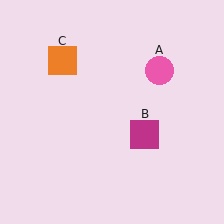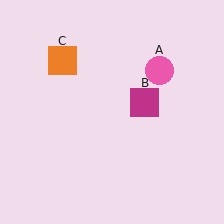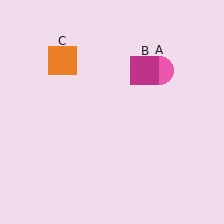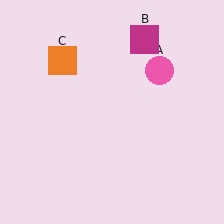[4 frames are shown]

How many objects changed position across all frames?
1 object changed position: magenta square (object B).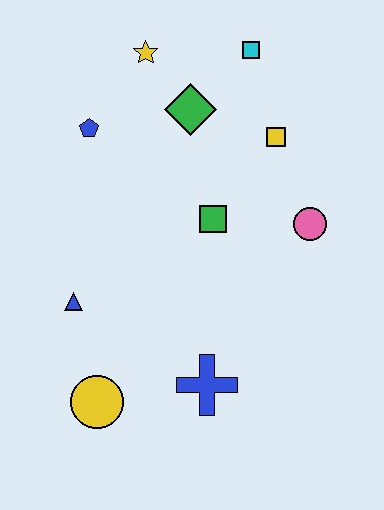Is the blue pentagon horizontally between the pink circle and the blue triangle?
Yes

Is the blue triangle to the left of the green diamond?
Yes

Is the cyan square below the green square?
No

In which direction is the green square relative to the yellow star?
The green square is below the yellow star.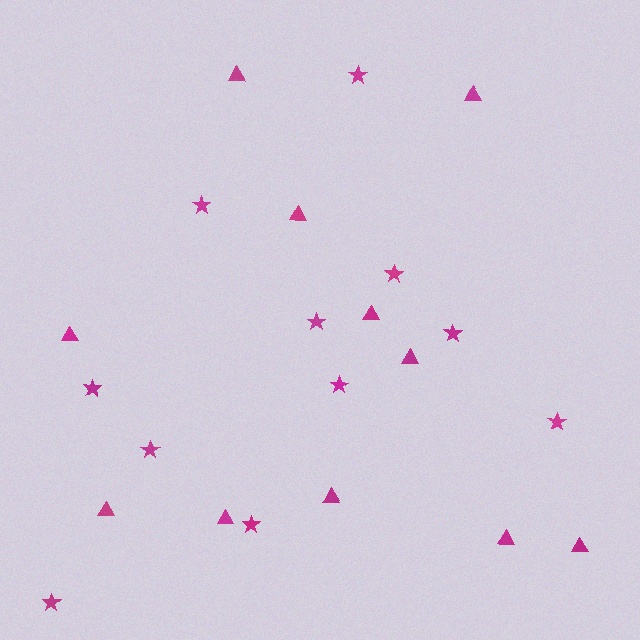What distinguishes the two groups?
There are 2 groups: one group of stars (11) and one group of triangles (11).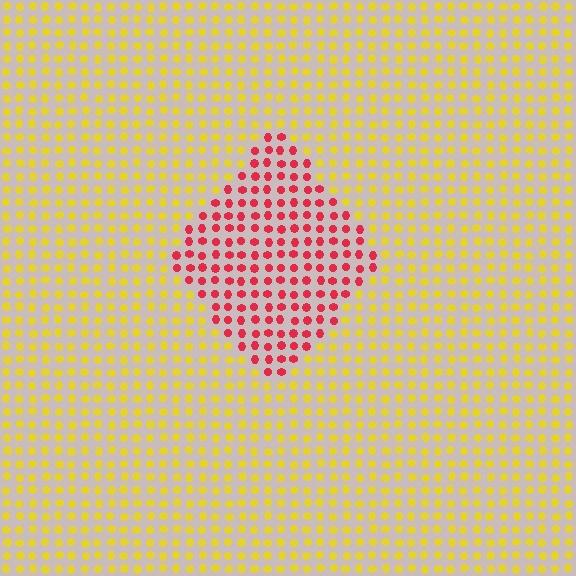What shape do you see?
I see a diamond.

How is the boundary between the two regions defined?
The boundary is defined purely by a slight shift in hue (about 64 degrees). Spacing, size, and orientation are identical on both sides.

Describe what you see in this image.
The image is filled with small yellow elements in a uniform arrangement. A diamond-shaped region is visible where the elements are tinted to a slightly different hue, forming a subtle color boundary.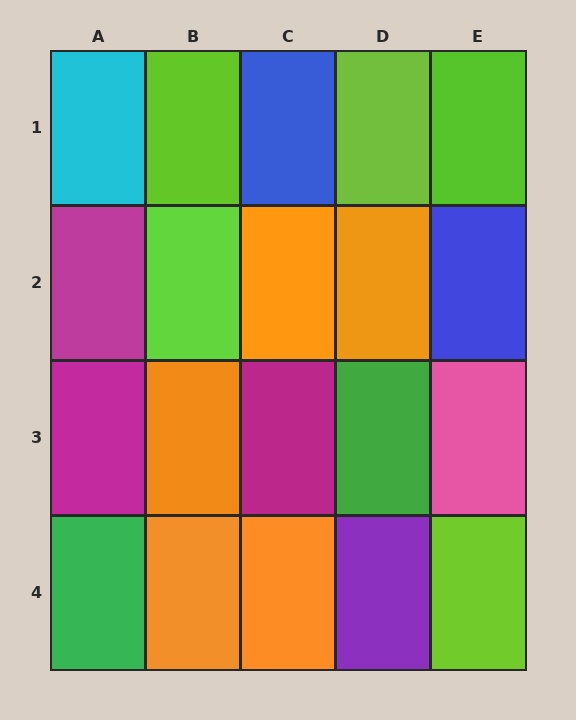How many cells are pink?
1 cell is pink.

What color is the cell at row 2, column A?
Magenta.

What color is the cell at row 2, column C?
Orange.